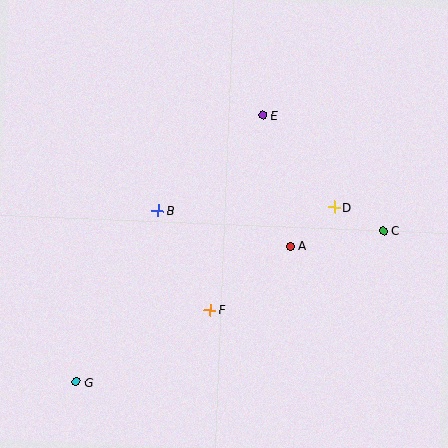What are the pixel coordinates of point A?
Point A is at (291, 246).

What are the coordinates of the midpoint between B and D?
The midpoint between B and D is at (246, 209).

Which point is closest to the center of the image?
Point B at (158, 211) is closest to the center.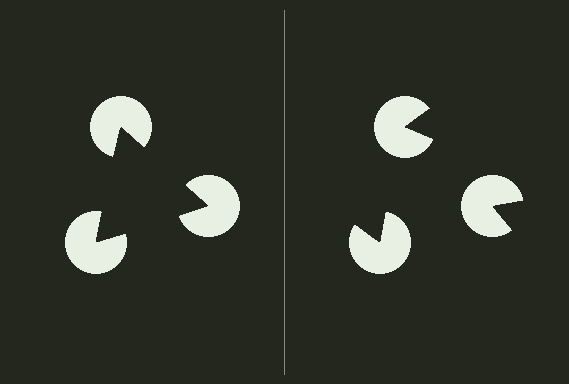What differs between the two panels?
The pac-man discs are positioned identically on both sides; only the wedge orientations differ. On the left they align to a triangle; on the right they are misaligned.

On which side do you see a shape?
An illusory triangle appears on the left side. On the right side the wedge cuts are rotated, so no coherent shape forms.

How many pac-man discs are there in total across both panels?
6 — 3 on each side.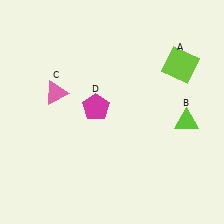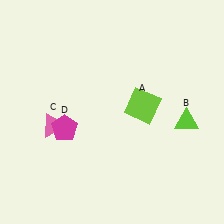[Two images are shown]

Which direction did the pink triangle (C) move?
The pink triangle (C) moved down.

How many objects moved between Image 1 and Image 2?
3 objects moved between the two images.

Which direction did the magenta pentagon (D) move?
The magenta pentagon (D) moved left.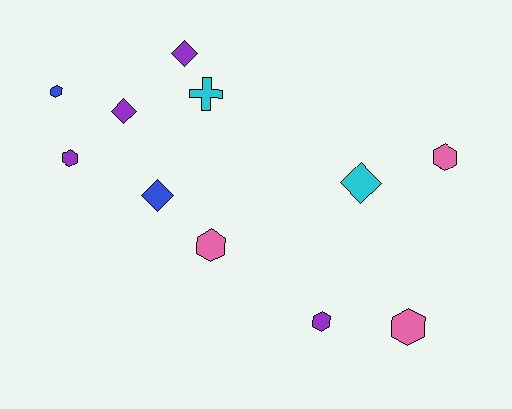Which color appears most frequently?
Purple, with 4 objects.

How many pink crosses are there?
There are no pink crosses.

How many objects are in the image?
There are 11 objects.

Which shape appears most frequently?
Hexagon, with 6 objects.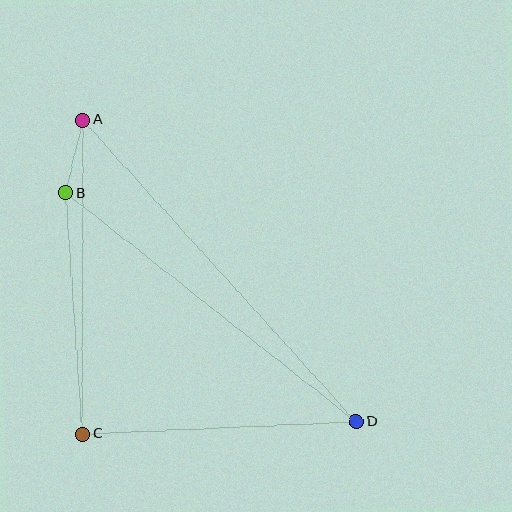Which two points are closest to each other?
Points A and B are closest to each other.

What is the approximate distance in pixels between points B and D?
The distance between B and D is approximately 369 pixels.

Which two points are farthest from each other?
Points A and D are farthest from each other.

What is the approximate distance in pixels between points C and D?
The distance between C and D is approximately 274 pixels.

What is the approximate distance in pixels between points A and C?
The distance between A and C is approximately 314 pixels.